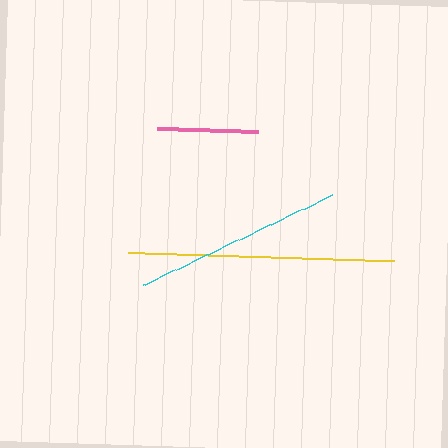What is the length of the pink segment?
The pink segment is approximately 101 pixels long.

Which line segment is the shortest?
The pink line is the shortest at approximately 101 pixels.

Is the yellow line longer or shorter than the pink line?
The yellow line is longer than the pink line.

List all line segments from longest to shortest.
From longest to shortest: yellow, cyan, pink.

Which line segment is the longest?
The yellow line is the longest at approximately 266 pixels.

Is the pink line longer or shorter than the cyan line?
The cyan line is longer than the pink line.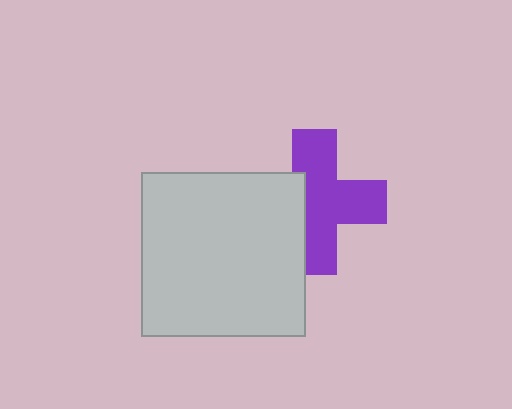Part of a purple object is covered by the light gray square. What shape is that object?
It is a cross.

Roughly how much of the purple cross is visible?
Most of it is visible (roughly 67%).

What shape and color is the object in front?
The object in front is a light gray square.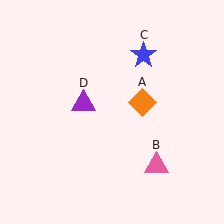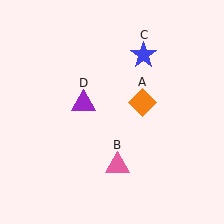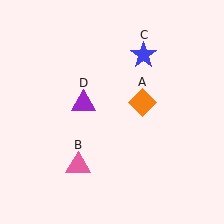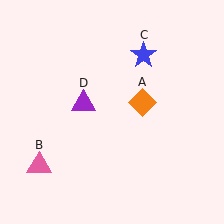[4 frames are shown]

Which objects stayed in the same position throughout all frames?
Orange diamond (object A) and blue star (object C) and purple triangle (object D) remained stationary.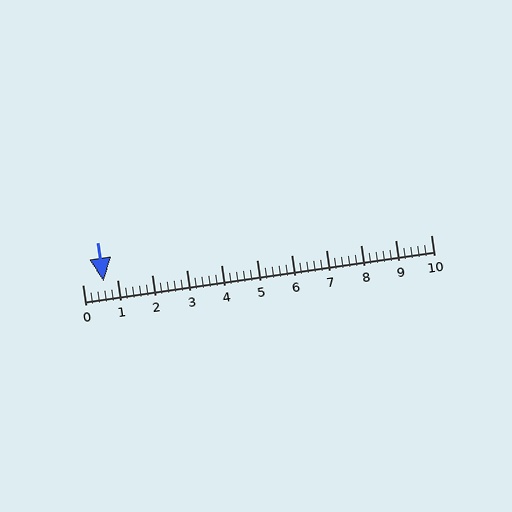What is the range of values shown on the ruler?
The ruler shows values from 0 to 10.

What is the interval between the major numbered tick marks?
The major tick marks are spaced 1 units apart.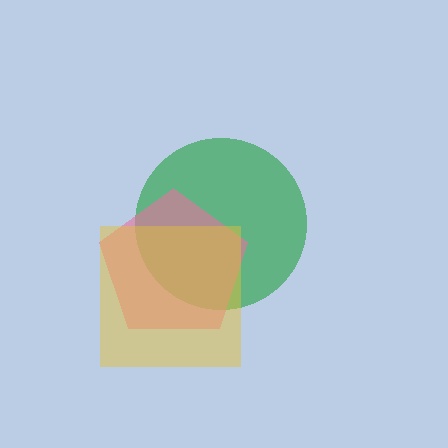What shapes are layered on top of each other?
The layered shapes are: a green circle, a pink pentagon, a yellow square.